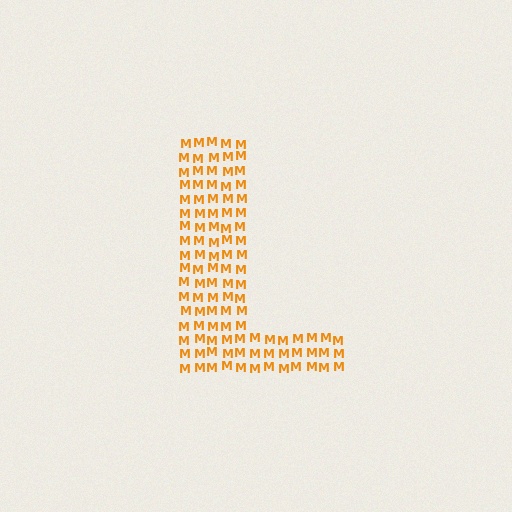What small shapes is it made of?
It is made of small letter M's.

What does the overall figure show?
The overall figure shows the letter L.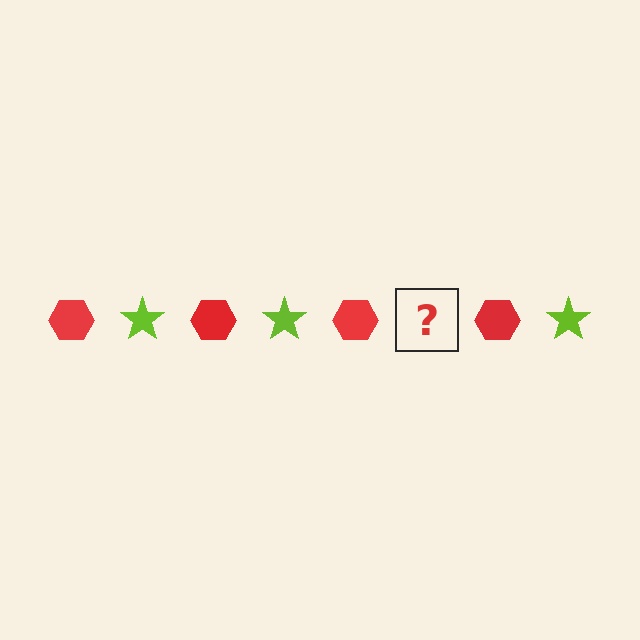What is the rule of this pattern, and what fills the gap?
The rule is that the pattern alternates between red hexagon and lime star. The gap should be filled with a lime star.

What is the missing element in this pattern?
The missing element is a lime star.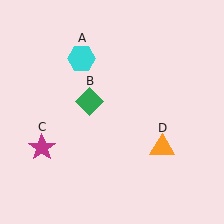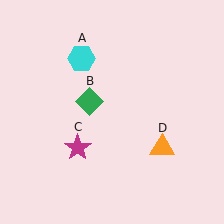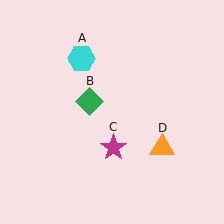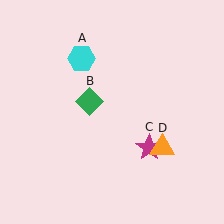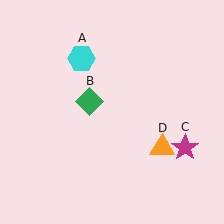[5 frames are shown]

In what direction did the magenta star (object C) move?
The magenta star (object C) moved right.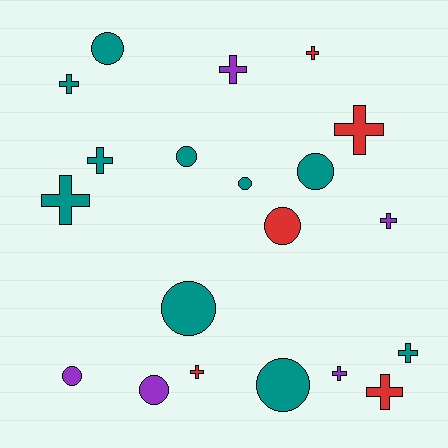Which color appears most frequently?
Teal, with 10 objects.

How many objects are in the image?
There are 20 objects.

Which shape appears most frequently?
Cross, with 11 objects.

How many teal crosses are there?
There are 4 teal crosses.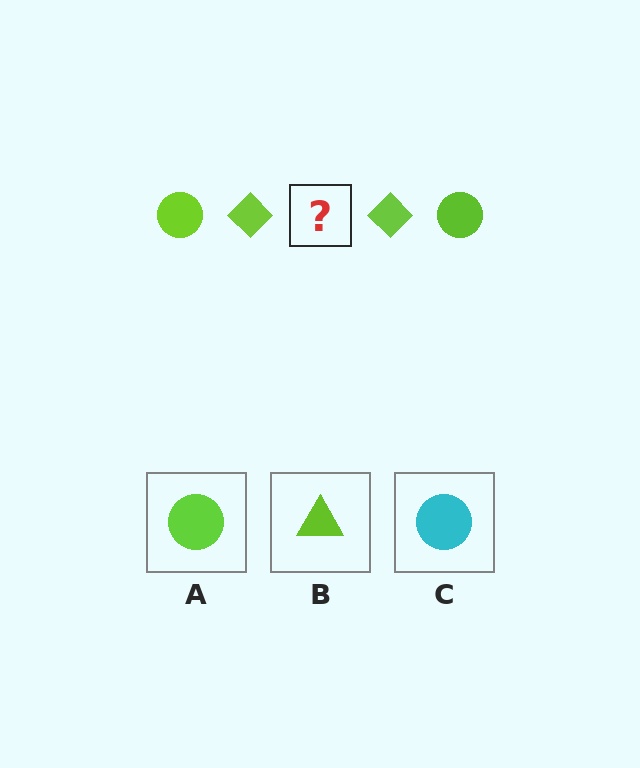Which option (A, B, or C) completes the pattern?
A.